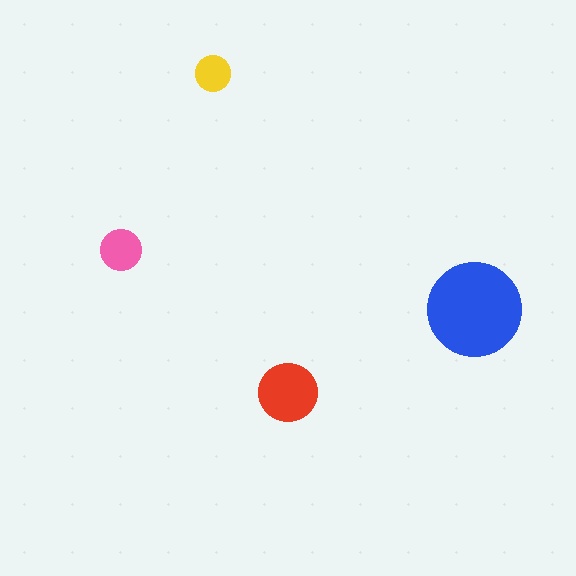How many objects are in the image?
There are 4 objects in the image.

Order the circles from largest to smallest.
the blue one, the red one, the pink one, the yellow one.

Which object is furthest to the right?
The blue circle is rightmost.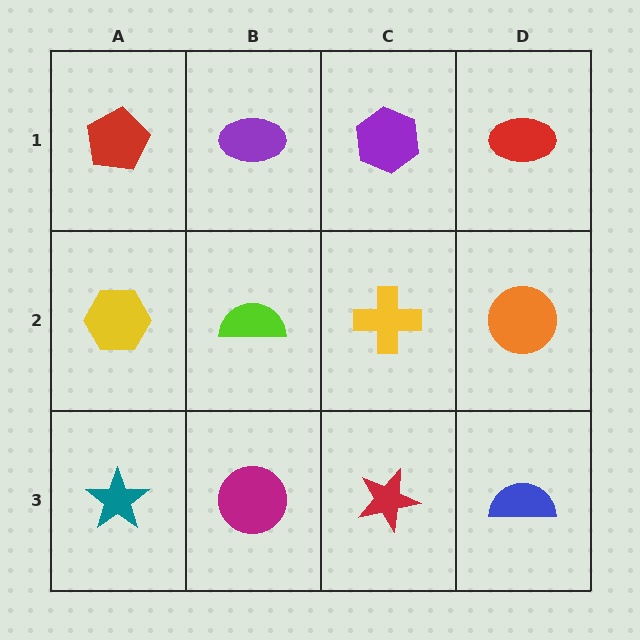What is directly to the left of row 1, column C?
A purple ellipse.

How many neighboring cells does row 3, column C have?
3.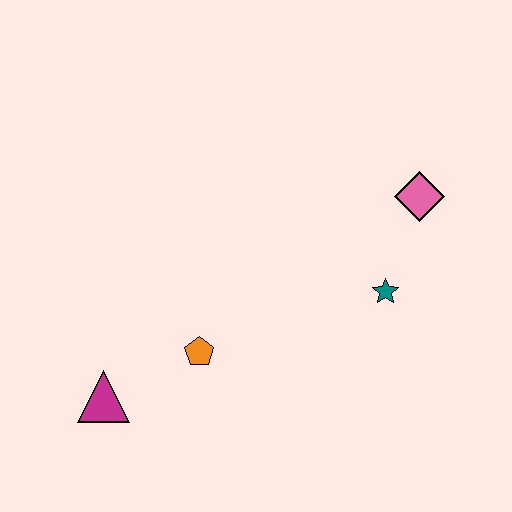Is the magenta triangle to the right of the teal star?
No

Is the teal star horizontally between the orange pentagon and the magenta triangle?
No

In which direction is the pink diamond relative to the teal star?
The pink diamond is above the teal star.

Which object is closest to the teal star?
The pink diamond is closest to the teal star.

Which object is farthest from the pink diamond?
The magenta triangle is farthest from the pink diamond.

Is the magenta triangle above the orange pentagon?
No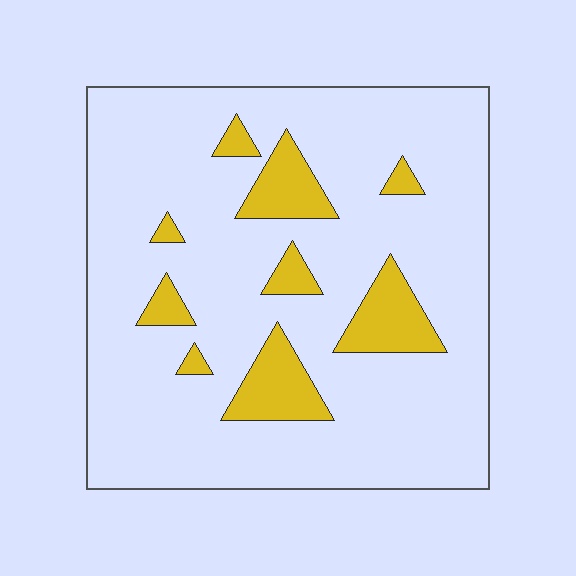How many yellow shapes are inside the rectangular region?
9.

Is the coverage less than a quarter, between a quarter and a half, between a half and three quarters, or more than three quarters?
Less than a quarter.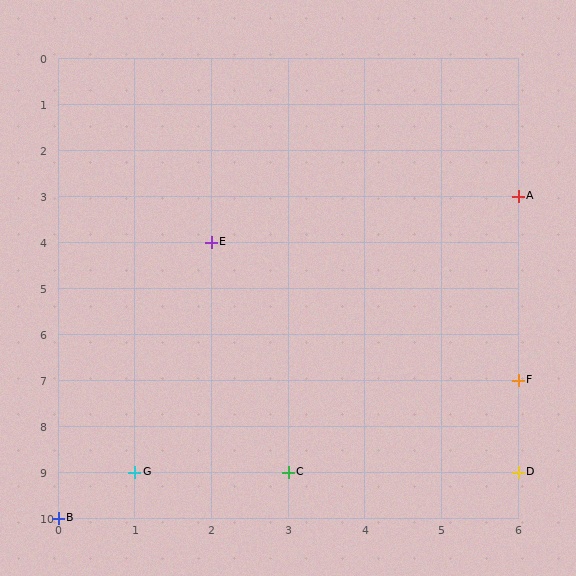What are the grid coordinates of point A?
Point A is at grid coordinates (6, 3).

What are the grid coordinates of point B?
Point B is at grid coordinates (0, 10).